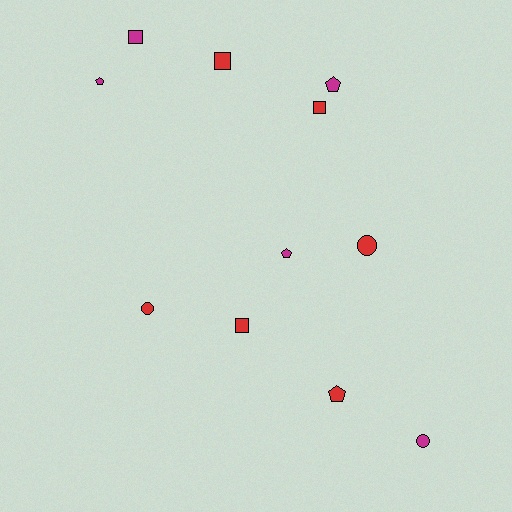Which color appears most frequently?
Red, with 6 objects.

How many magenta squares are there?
There is 1 magenta square.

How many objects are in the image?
There are 11 objects.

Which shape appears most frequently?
Square, with 4 objects.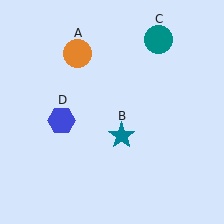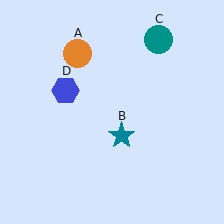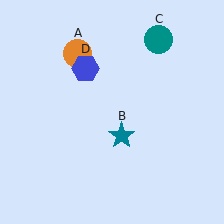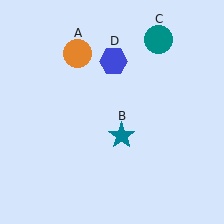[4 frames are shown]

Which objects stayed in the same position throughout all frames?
Orange circle (object A) and teal star (object B) and teal circle (object C) remained stationary.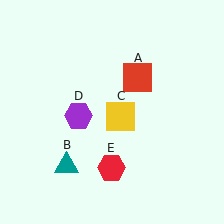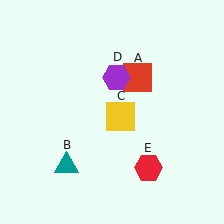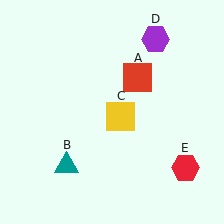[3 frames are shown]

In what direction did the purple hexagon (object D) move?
The purple hexagon (object D) moved up and to the right.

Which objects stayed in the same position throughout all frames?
Red square (object A) and teal triangle (object B) and yellow square (object C) remained stationary.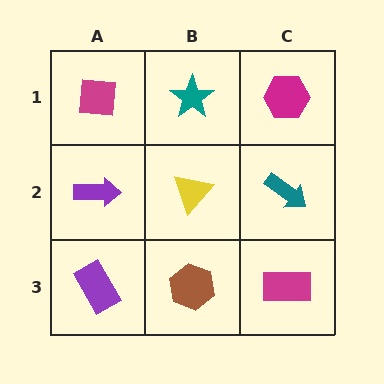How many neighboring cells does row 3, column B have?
3.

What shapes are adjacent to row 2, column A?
A magenta square (row 1, column A), a purple rectangle (row 3, column A), a yellow triangle (row 2, column B).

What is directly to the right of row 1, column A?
A teal star.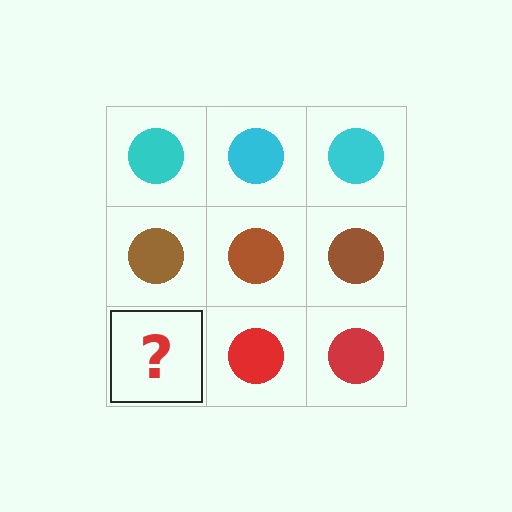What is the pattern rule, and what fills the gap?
The rule is that each row has a consistent color. The gap should be filled with a red circle.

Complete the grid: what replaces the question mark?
The question mark should be replaced with a red circle.